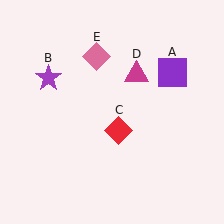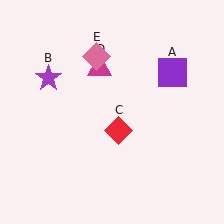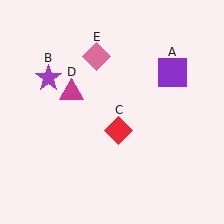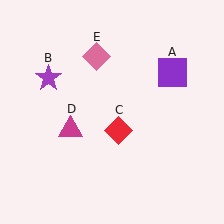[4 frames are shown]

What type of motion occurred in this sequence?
The magenta triangle (object D) rotated counterclockwise around the center of the scene.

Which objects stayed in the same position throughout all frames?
Purple square (object A) and purple star (object B) and red diamond (object C) and pink diamond (object E) remained stationary.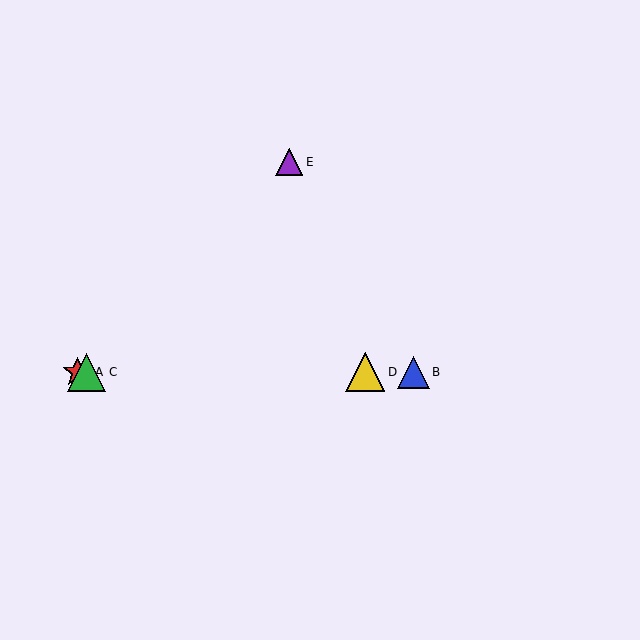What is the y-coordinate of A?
Object A is at y≈372.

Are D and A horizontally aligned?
Yes, both are at y≈372.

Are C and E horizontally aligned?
No, C is at y≈372 and E is at y≈162.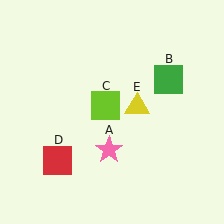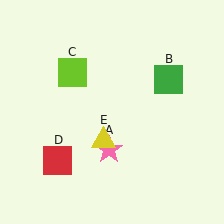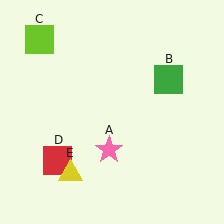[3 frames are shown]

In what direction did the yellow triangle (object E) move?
The yellow triangle (object E) moved down and to the left.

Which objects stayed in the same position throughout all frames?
Pink star (object A) and green square (object B) and red square (object D) remained stationary.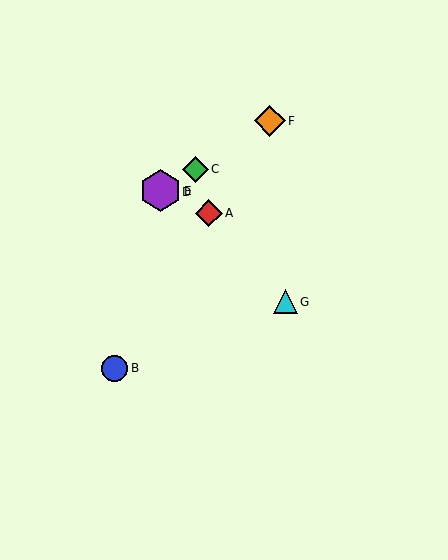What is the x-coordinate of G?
Object G is at x≈285.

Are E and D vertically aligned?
Yes, both are at x≈160.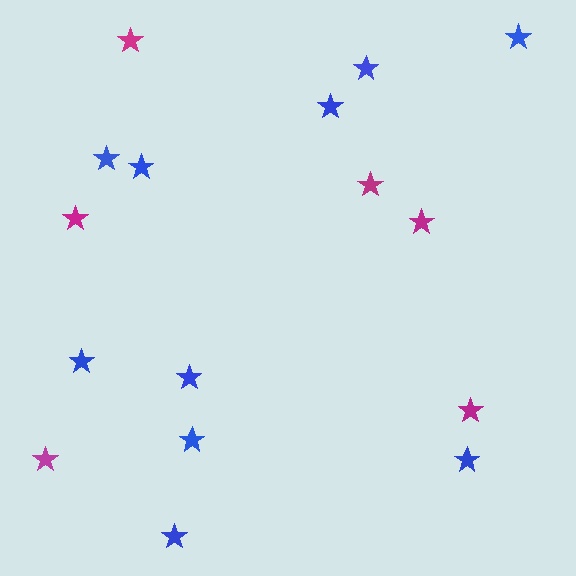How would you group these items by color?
There are 2 groups: one group of blue stars (10) and one group of magenta stars (6).